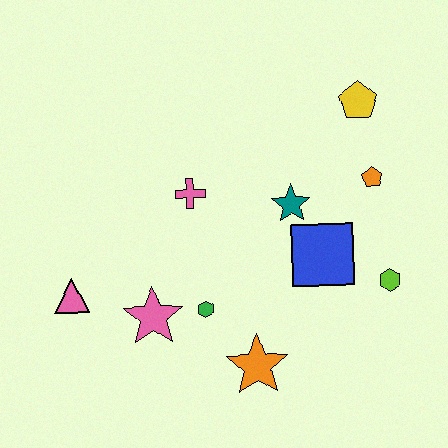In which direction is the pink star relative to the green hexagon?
The pink star is to the left of the green hexagon.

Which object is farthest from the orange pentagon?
The pink triangle is farthest from the orange pentagon.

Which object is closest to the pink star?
The green hexagon is closest to the pink star.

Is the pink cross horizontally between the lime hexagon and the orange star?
No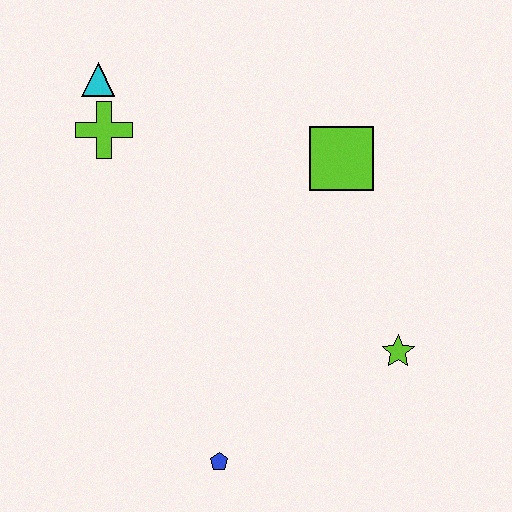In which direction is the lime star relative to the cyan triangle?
The lime star is to the right of the cyan triangle.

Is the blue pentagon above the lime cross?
No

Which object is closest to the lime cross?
The cyan triangle is closest to the lime cross.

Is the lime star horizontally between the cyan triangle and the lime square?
No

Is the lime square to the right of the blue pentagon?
Yes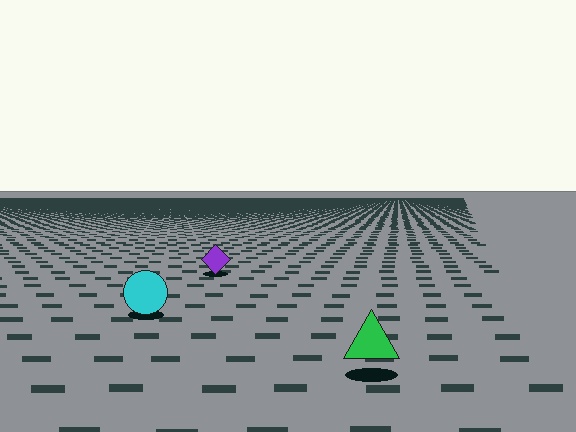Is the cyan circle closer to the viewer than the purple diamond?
Yes. The cyan circle is closer — you can tell from the texture gradient: the ground texture is coarser near it.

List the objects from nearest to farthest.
From nearest to farthest: the green triangle, the cyan circle, the purple diamond.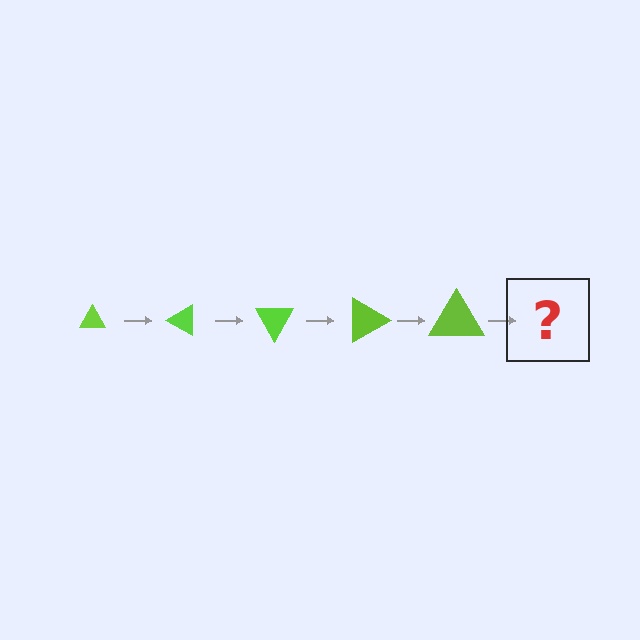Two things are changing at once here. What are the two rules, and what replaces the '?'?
The two rules are that the triangle grows larger each step and it rotates 30 degrees each step. The '?' should be a triangle, larger than the previous one and rotated 150 degrees from the start.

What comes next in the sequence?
The next element should be a triangle, larger than the previous one and rotated 150 degrees from the start.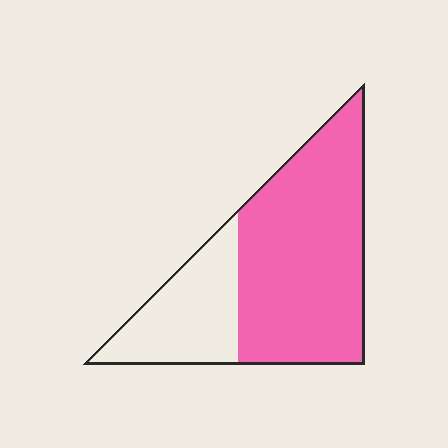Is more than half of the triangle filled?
Yes.